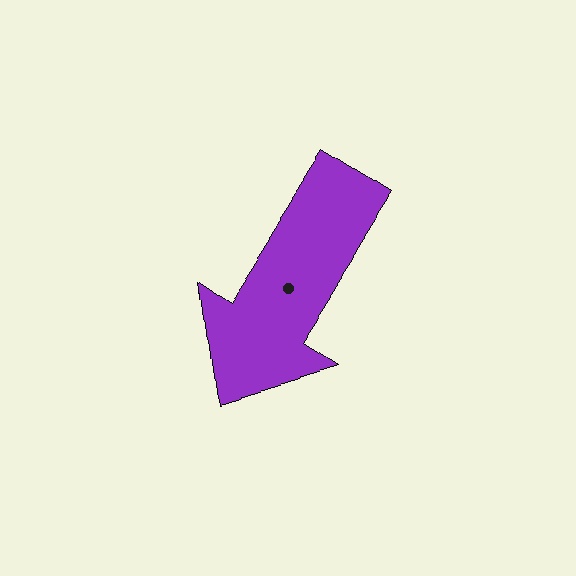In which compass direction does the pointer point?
Southwest.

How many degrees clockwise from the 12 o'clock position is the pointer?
Approximately 213 degrees.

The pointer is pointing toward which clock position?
Roughly 7 o'clock.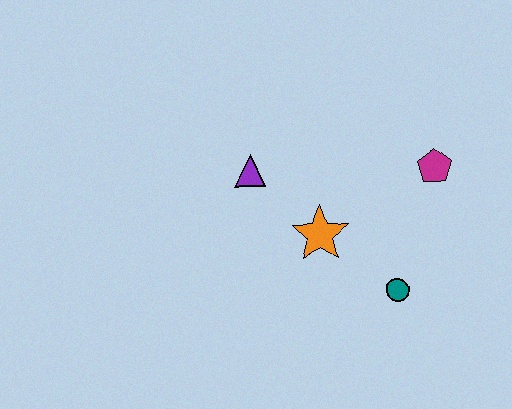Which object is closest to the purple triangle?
The orange star is closest to the purple triangle.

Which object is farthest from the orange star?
The magenta pentagon is farthest from the orange star.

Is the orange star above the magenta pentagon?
No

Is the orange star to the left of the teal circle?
Yes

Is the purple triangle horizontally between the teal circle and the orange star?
No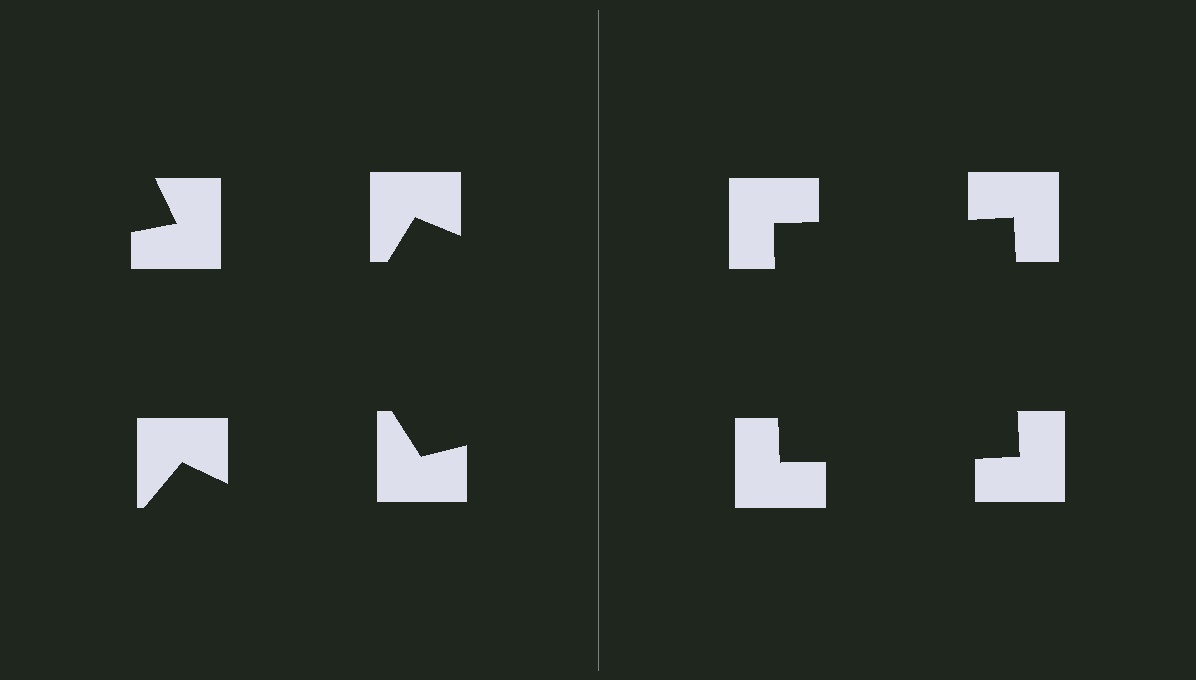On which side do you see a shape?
An illusory square appears on the right side. On the left side the wedge cuts are rotated, so no coherent shape forms.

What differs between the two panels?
The notched squares are positioned identically on both sides; only the wedge orientations differ. On the right they align to a square; on the left they are misaligned.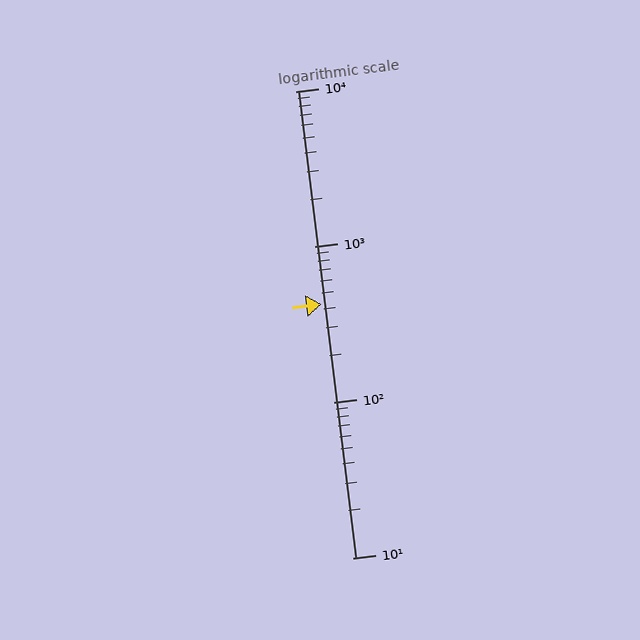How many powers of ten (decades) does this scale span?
The scale spans 3 decades, from 10 to 10000.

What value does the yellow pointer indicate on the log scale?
The pointer indicates approximately 430.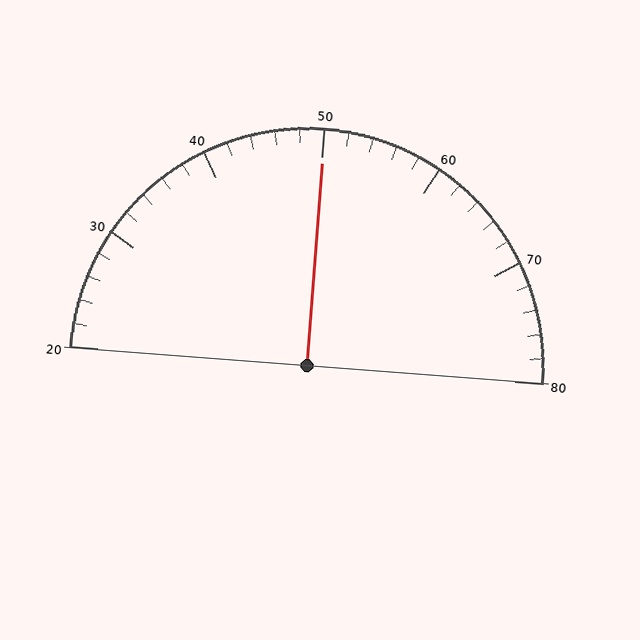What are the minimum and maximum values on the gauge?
The gauge ranges from 20 to 80.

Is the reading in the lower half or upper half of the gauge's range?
The reading is in the upper half of the range (20 to 80).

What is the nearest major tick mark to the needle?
The nearest major tick mark is 50.